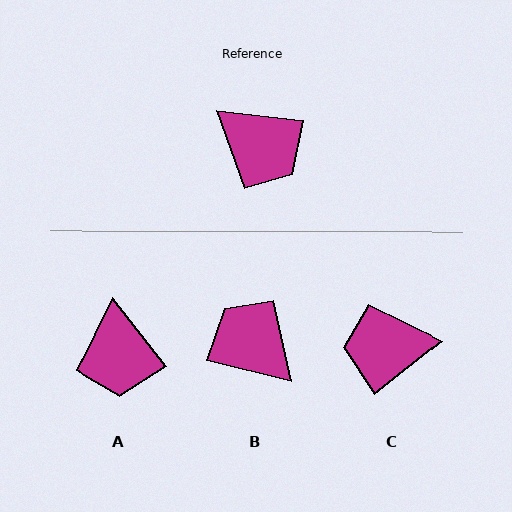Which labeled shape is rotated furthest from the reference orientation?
B, about 173 degrees away.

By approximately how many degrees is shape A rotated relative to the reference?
Approximately 46 degrees clockwise.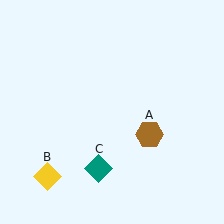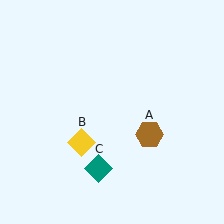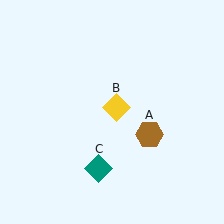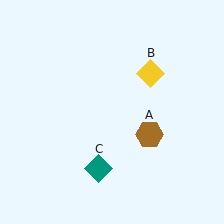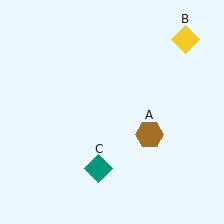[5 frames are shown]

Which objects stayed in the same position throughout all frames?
Brown hexagon (object A) and teal diamond (object C) remained stationary.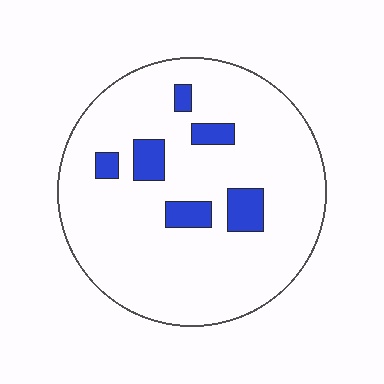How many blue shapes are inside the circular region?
6.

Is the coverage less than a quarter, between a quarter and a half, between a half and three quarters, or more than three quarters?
Less than a quarter.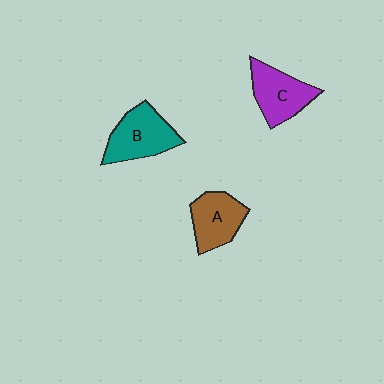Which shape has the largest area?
Shape B (teal).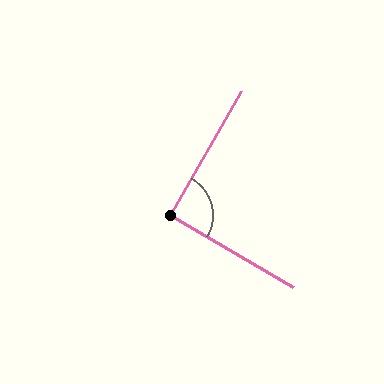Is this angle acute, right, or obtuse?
It is approximately a right angle.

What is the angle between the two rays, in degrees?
Approximately 91 degrees.